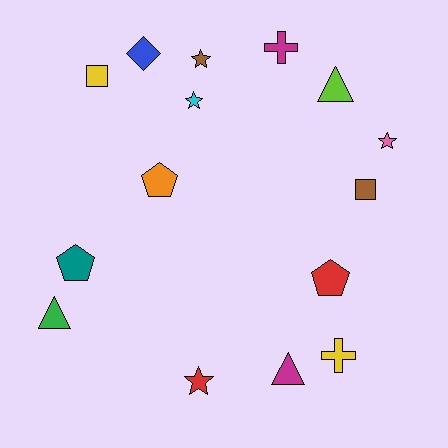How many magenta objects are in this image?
There are 2 magenta objects.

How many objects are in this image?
There are 15 objects.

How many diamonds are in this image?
There is 1 diamond.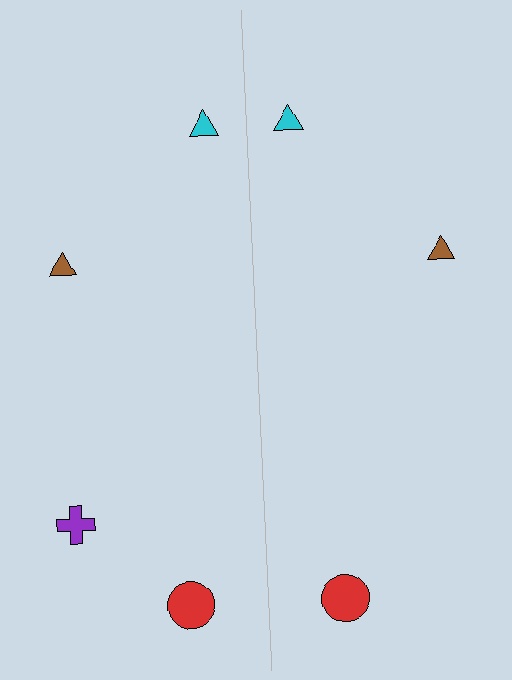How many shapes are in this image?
There are 7 shapes in this image.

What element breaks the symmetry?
A purple cross is missing from the right side.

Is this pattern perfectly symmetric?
No, the pattern is not perfectly symmetric. A purple cross is missing from the right side.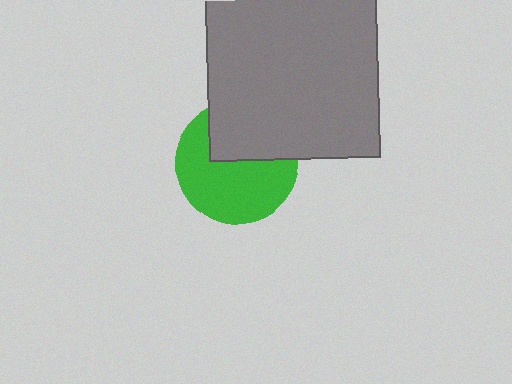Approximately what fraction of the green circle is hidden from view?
Roughly 39% of the green circle is hidden behind the gray square.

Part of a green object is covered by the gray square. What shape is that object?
It is a circle.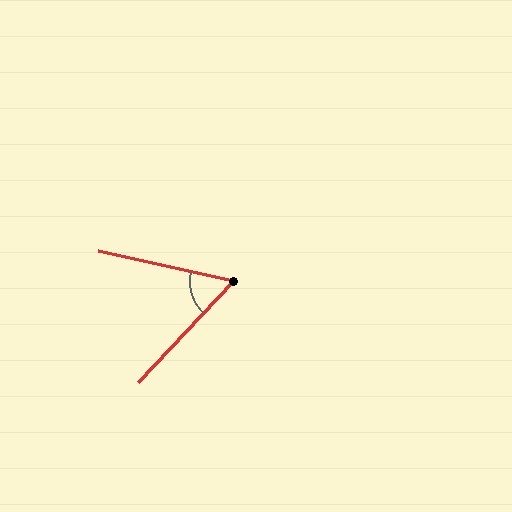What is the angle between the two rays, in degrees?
Approximately 59 degrees.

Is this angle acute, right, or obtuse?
It is acute.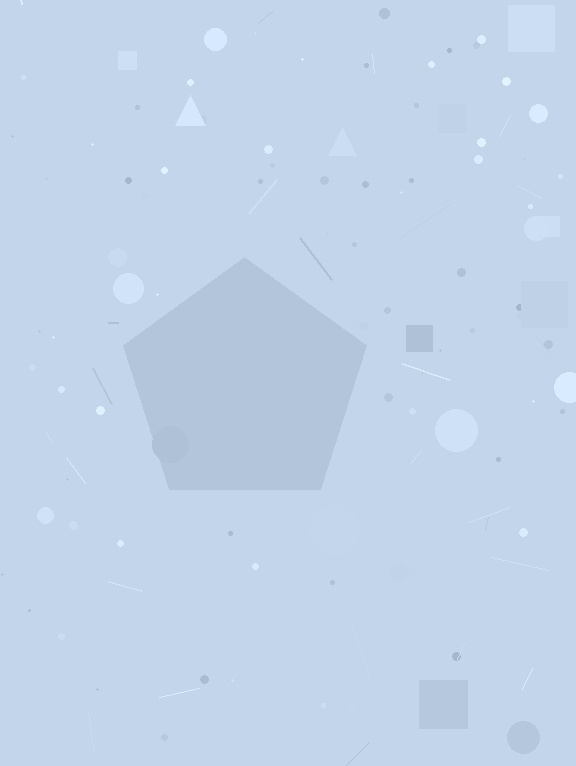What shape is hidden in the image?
A pentagon is hidden in the image.